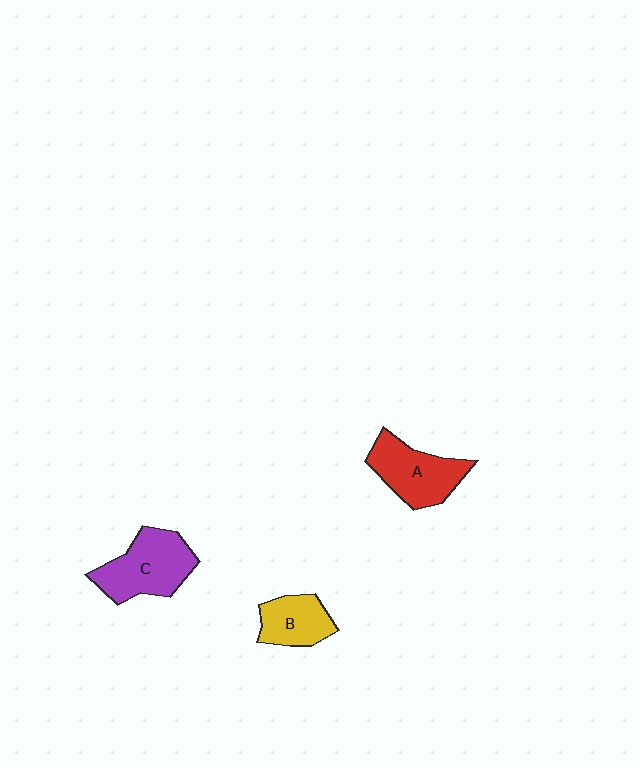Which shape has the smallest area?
Shape B (yellow).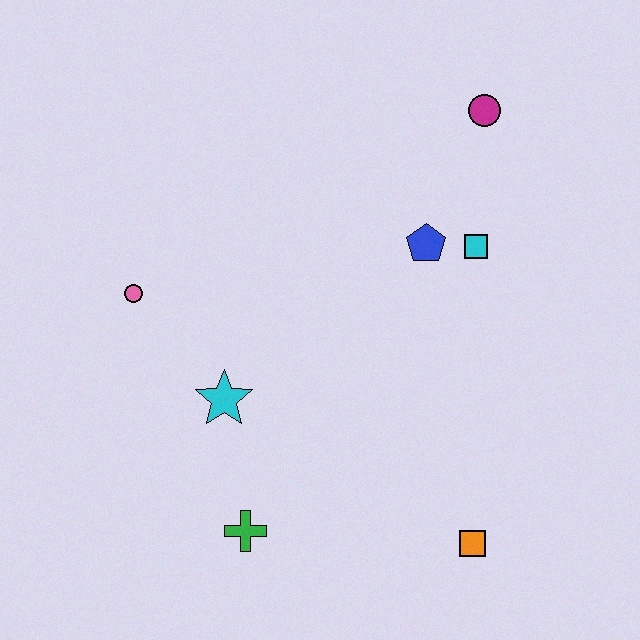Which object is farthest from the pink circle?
The orange square is farthest from the pink circle.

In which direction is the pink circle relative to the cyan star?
The pink circle is above the cyan star.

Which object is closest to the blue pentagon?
The cyan square is closest to the blue pentagon.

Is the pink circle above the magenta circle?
No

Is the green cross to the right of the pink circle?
Yes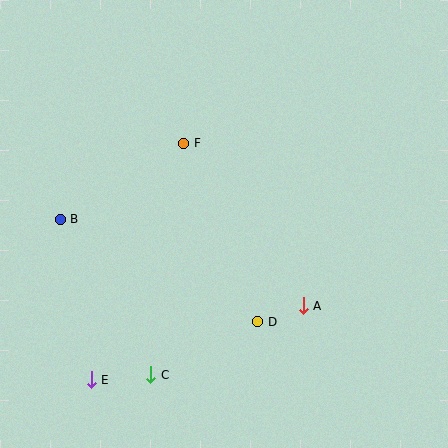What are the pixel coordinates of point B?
Point B is at (60, 219).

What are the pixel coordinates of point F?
Point F is at (184, 143).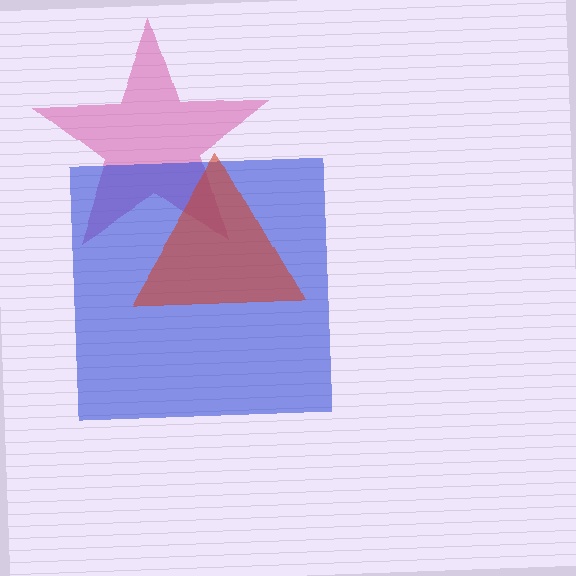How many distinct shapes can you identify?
There are 3 distinct shapes: a pink star, a blue square, a red triangle.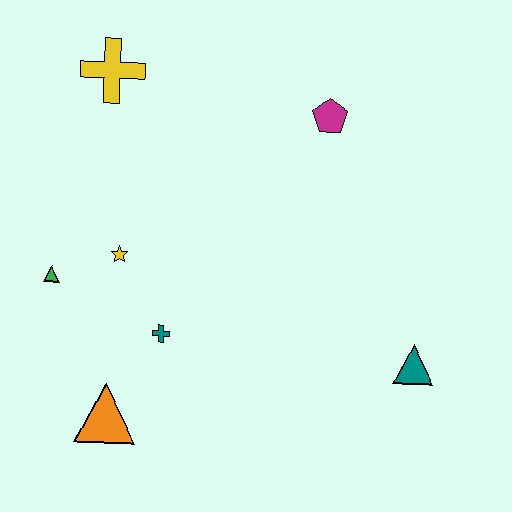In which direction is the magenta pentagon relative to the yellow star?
The magenta pentagon is to the right of the yellow star.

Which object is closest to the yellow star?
The green triangle is closest to the yellow star.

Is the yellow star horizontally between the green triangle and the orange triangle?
No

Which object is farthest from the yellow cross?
The teal triangle is farthest from the yellow cross.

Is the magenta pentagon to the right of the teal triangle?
No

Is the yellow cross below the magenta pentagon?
No